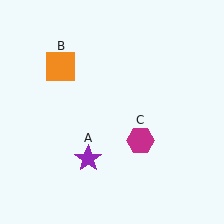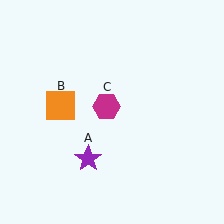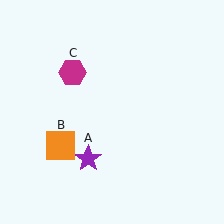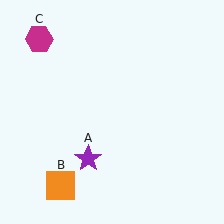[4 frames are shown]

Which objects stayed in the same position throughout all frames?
Purple star (object A) remained stationary.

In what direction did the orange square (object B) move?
The orange square (object B) moved down.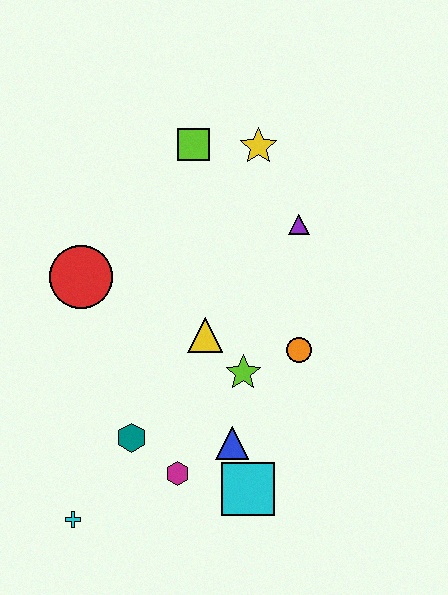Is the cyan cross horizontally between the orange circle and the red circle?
No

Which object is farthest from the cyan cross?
The yellow star is farthest from the cyan cross.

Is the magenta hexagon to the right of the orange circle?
No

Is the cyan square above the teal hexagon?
No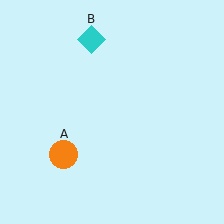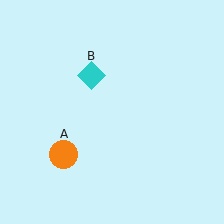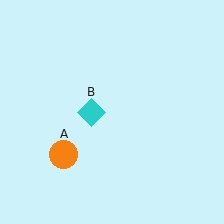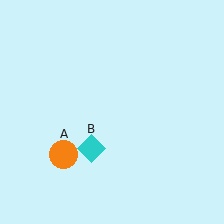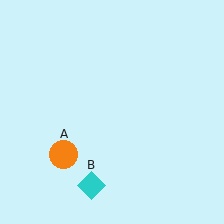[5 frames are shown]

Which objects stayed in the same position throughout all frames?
Orange circle (object A) remained stationary.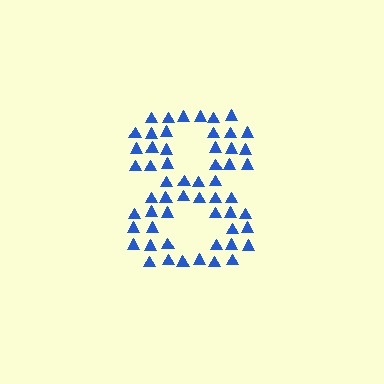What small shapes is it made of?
It is made of small triangles.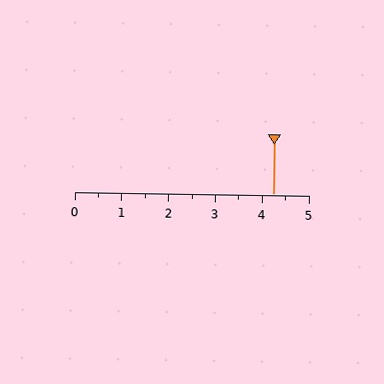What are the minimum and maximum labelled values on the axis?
The axis runs from 0 to 5.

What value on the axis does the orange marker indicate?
The marker indicates approximately 4.2.